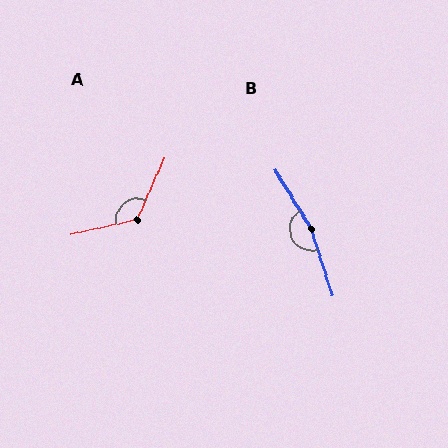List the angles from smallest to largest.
A (127°), B (166°).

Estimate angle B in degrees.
Approximately 166 degrees.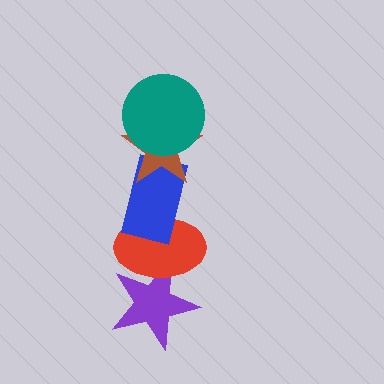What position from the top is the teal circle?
The teal circle is 1st from the top.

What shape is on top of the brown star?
The teal circle is on top of the brown star.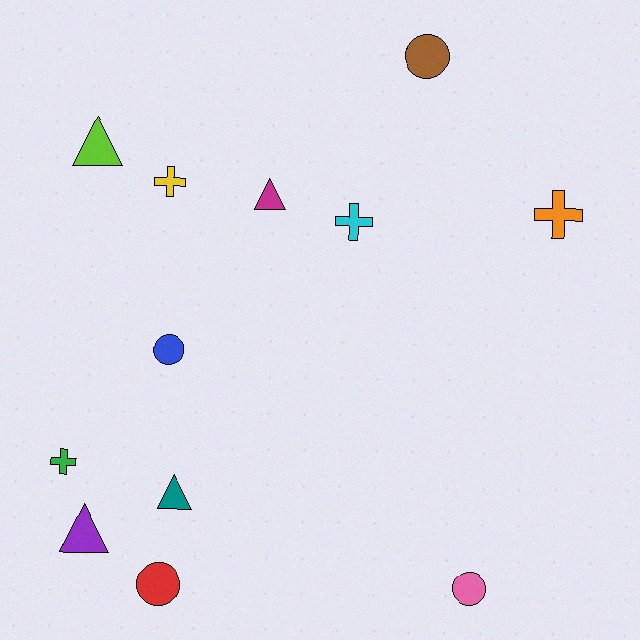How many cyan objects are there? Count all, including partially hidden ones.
There is 1 cyan object.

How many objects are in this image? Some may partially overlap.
There are 12 objects.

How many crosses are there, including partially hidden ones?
There are 4 crosses.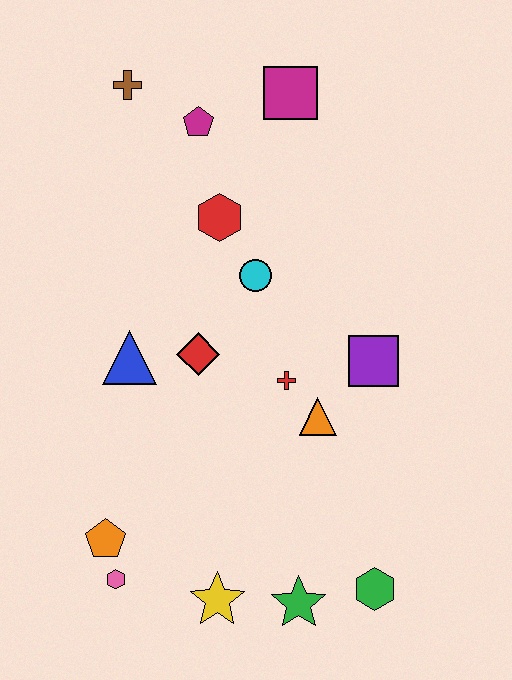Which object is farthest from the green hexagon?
The brown cross is farthest from the green hexagon.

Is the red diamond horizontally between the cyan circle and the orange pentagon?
Yes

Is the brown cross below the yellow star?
No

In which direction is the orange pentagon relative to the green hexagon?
The orange pentagon is to the left of the green hexagon.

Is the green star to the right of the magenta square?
Yes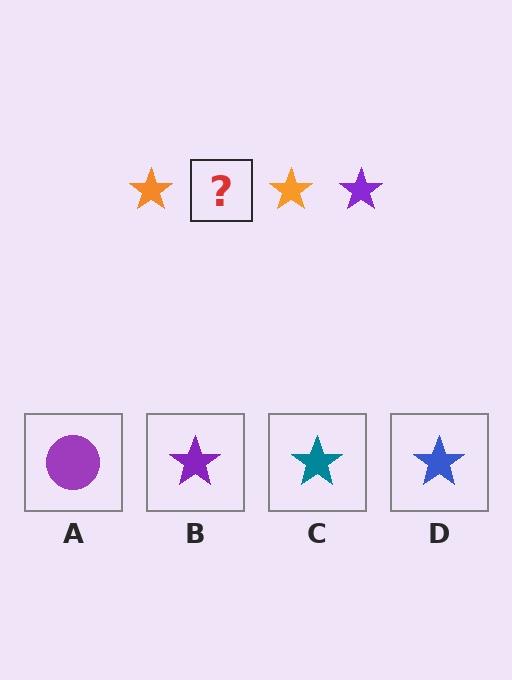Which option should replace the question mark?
Option B.